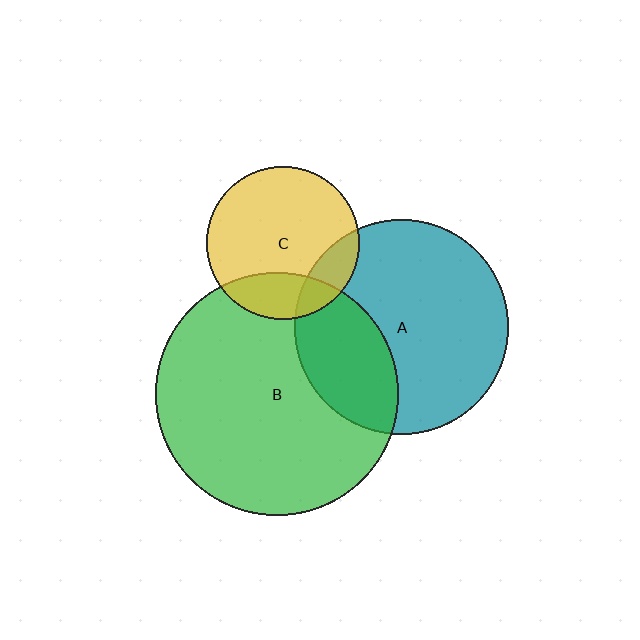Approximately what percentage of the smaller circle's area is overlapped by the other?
Approximately 20%.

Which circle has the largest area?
Circle B (green).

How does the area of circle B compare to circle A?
Approximately 1.3 times.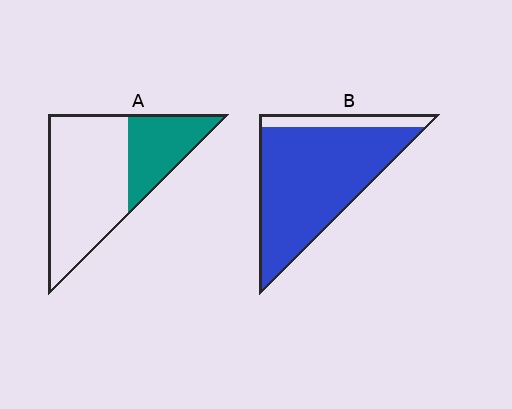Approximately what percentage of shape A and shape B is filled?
A is approximately 30% and B is approximately 85%.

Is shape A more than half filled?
No.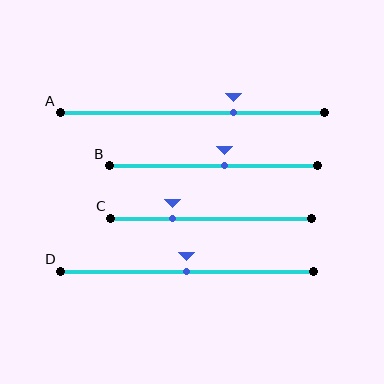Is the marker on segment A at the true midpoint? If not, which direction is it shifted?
No, the marker on segment A is shifted to the right by about 16% of the segment length.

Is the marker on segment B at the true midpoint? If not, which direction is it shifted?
No, the marker on segment B is shifted to the right by about 5% of the segment length.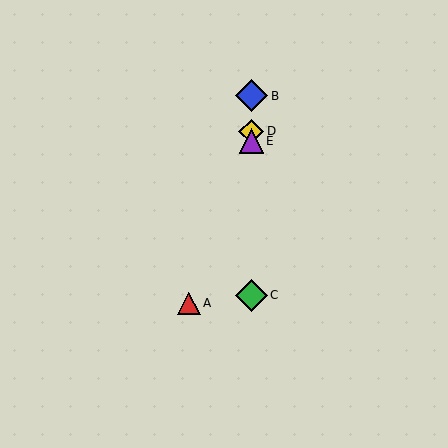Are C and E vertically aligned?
Yes, both are at x≈251.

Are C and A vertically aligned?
No, C is at x≈251 and A is at x≈189.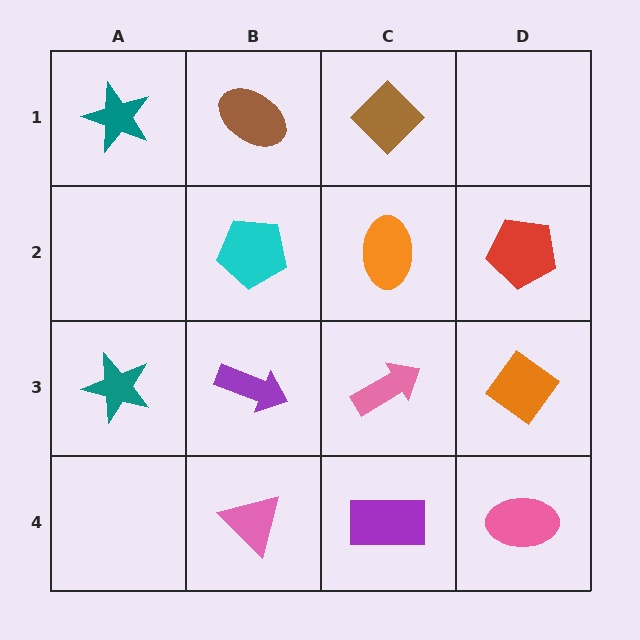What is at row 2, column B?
A cyan pentagon.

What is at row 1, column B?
A brown ellipse.